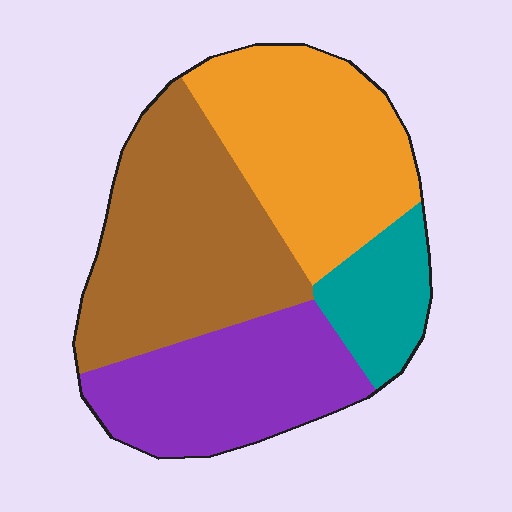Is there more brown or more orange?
Brown.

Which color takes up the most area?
Brown, at roughly 35%.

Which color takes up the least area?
Teal, at roughly 10%.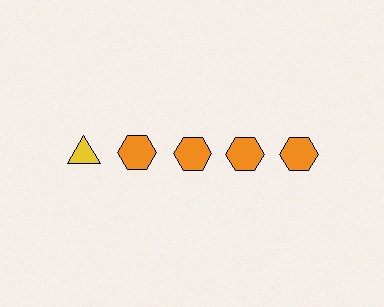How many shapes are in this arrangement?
There are 5 shapes arranged in a grid pattern.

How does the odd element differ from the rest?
It differs in both color (yellow instead of orange) and shape (triangle instead of hexagon).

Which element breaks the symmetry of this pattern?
The yellow triangle in the top row, leftmost column breaks the symmetry. All other shapes are orange hexagons.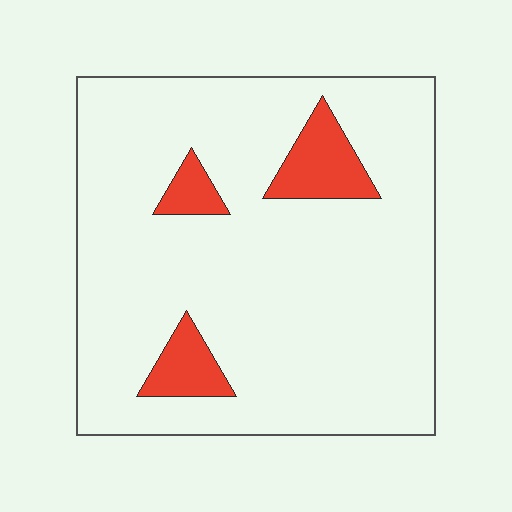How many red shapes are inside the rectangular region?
3.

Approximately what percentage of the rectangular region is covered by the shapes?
Approximately 10%.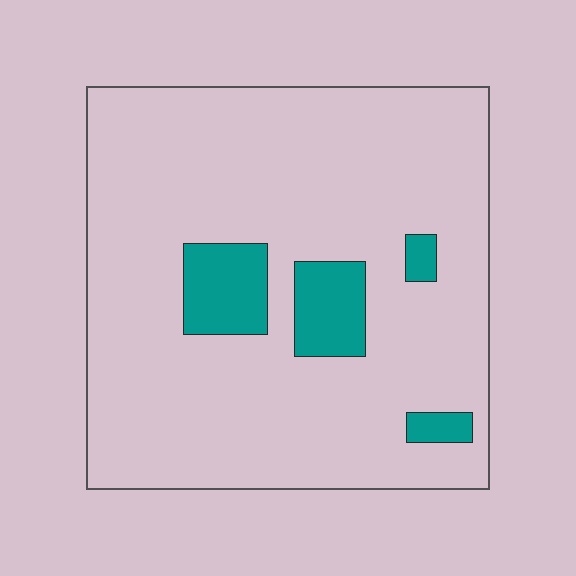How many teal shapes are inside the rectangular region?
4.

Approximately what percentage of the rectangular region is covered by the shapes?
Approximately 10%.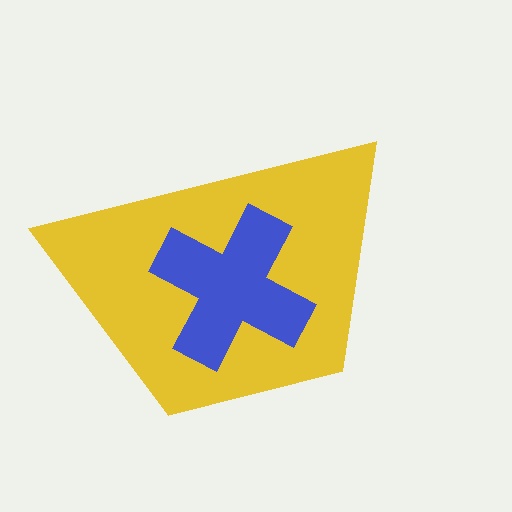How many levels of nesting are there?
2.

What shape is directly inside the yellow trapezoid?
The blue cross.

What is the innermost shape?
The blue cross.